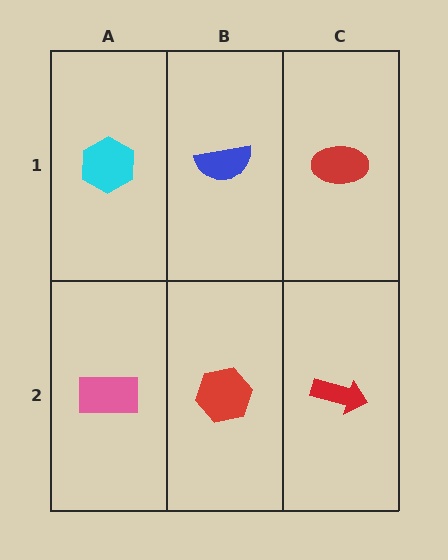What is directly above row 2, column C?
A red ellipse.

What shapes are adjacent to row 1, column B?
A red hexagon (row 2, column B), a cyan hexagon (row 1, column A), a red ellipse (row 1, column C).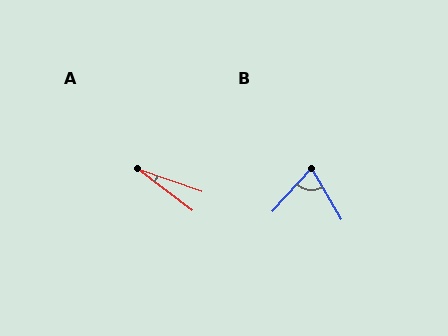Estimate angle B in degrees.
Approximately 73 degrees.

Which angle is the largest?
B, at approximately 73 degrees.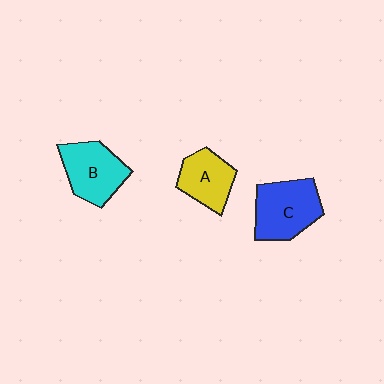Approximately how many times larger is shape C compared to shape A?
Approximately 1.4 times.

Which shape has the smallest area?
Shape A (yellow).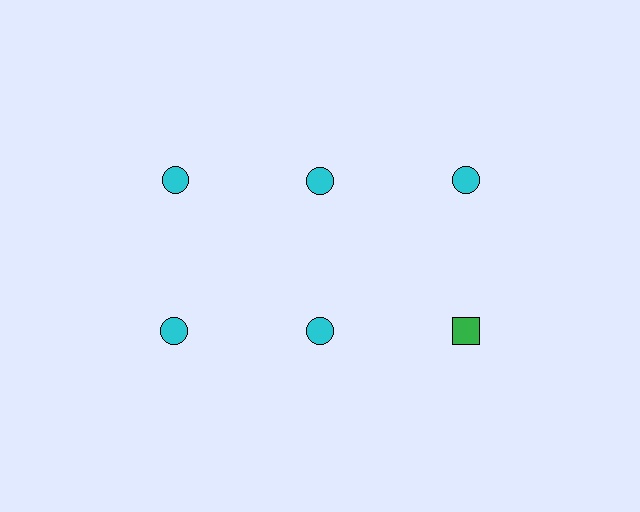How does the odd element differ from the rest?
It differs in both color (green instead of cyan) and shape (square instead of circle).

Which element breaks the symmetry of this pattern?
The green square in the second row, center column breaks the symmetry. All other shapes are cyan circles.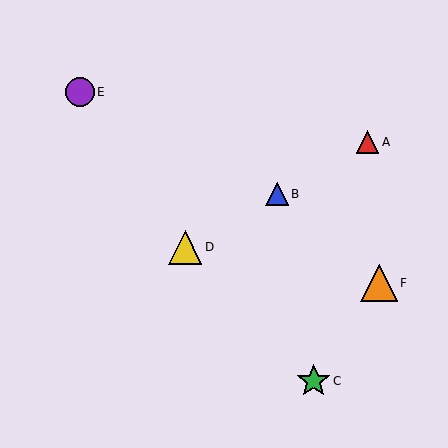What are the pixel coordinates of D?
Object D is at (185, 247).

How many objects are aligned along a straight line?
3 objects (A, B, D) are aligned along a straight line.